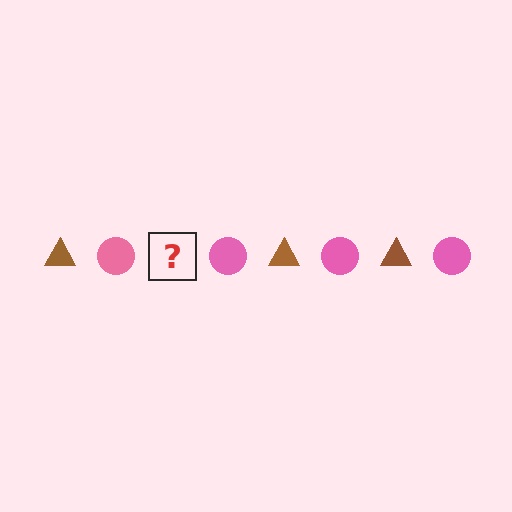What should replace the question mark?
The question mark should be replaced with a brown triangle.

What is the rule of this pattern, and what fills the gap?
The rule is that the pattern alternates between brown triangle and pink circle. The gap should be filled with a brown triangle.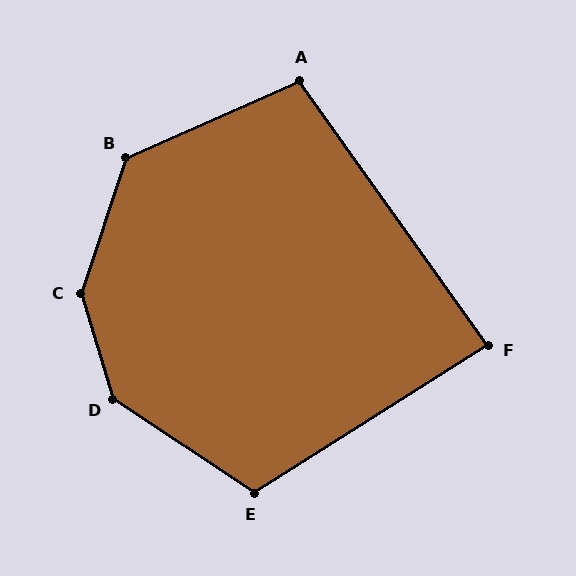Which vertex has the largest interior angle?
C, at approximately 144 degrees.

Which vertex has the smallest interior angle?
F, at approximately 87 degrees.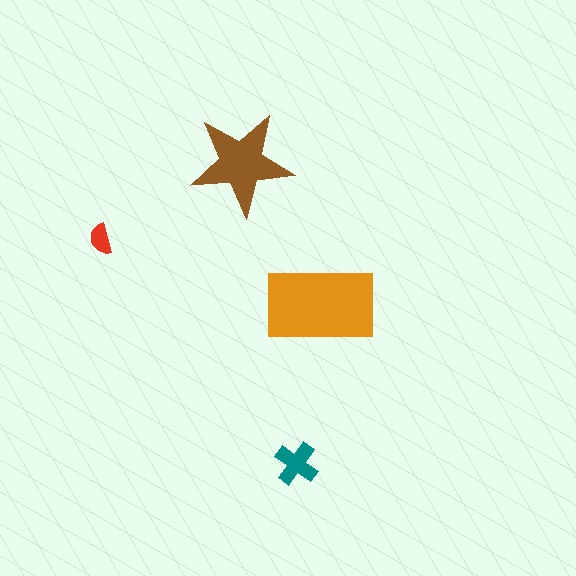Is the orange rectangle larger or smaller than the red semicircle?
Larger.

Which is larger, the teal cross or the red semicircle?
The teal cross.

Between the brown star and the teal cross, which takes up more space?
The brown star.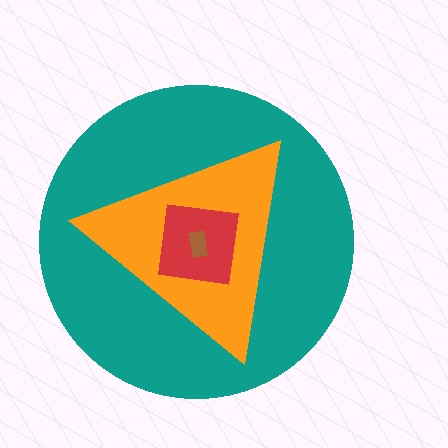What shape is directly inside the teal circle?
The orange triangle.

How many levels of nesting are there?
4.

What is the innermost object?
The brown rectangle.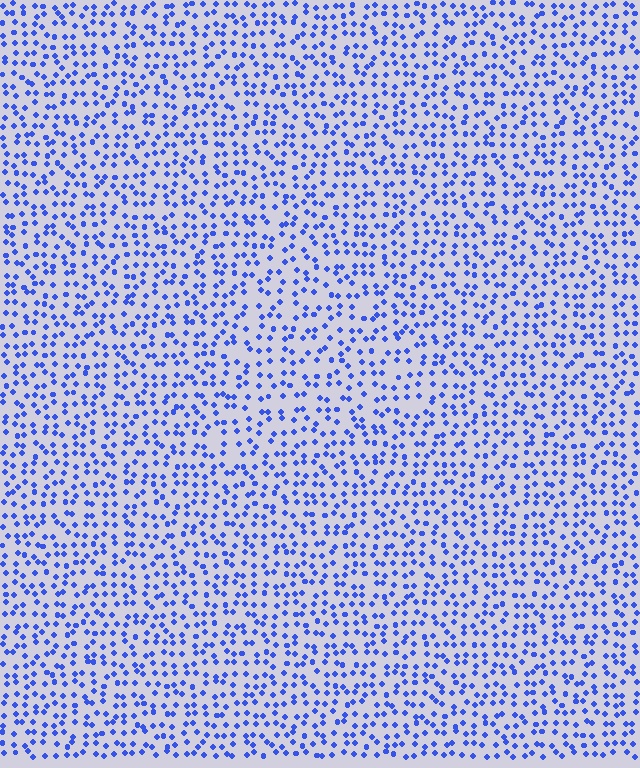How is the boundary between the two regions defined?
The boundary is defined by a change in element density (approximately 1.3x ratio). All elements are the same color, size, and shape.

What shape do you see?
I see a triangle.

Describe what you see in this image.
The image contains small blue elements arranged at two different densities. A triangle-shaped region is visible where the elements are less densely packed than the surrounding area.